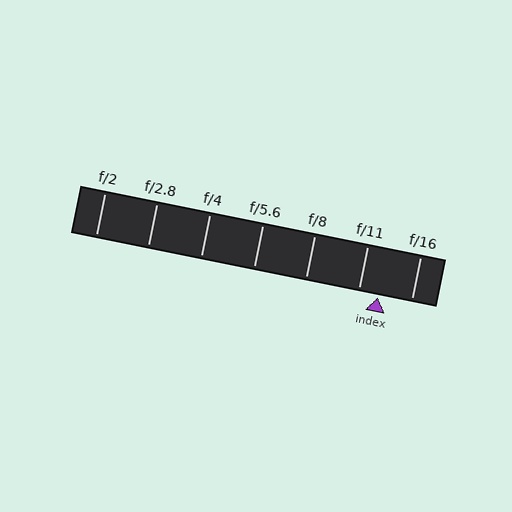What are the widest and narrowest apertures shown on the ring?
The widest aperture shown is f/2 and the narrowest is f/16.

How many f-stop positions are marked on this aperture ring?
There are 7 f-stop positions marked.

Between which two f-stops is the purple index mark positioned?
The index mark is between f/11 and f/16.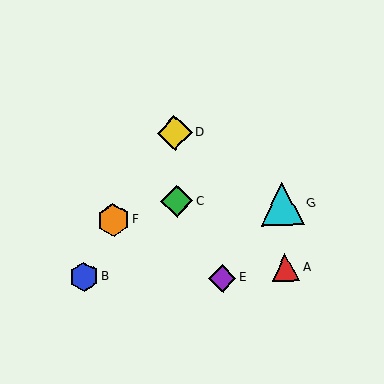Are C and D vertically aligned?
Yes, both are at x≈177.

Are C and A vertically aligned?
No, C is at x≈177 and A is at x≈286.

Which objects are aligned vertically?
Objects C, D are aligned vertically.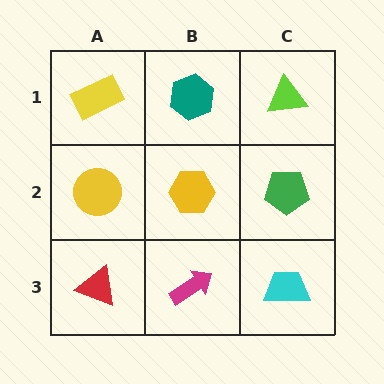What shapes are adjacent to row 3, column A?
A yellow circle (row 2, column A), a magenta arrow (row 3, column B).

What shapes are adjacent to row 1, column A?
A yellow circle (row 2, column A), a teal hexagon (row 1, column B).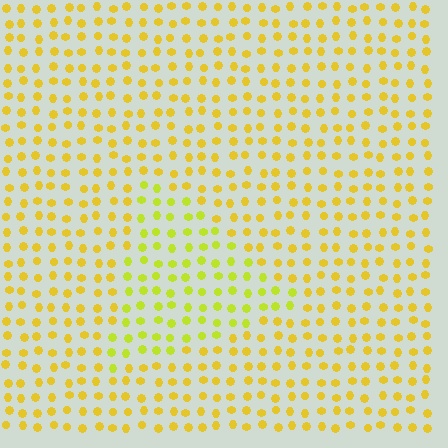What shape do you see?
I see a triangle.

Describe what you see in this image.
The image is filled with small yellow elements in a uniform arrangement. A triangle-shaped region is visible where the elements are tinted to a slightly different hue, forming a subtle color boundary.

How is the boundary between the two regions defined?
The boundary is defined purely by a slight shift in hue (about 23 degrees). Spacing, size, and orientation are identical on both sides.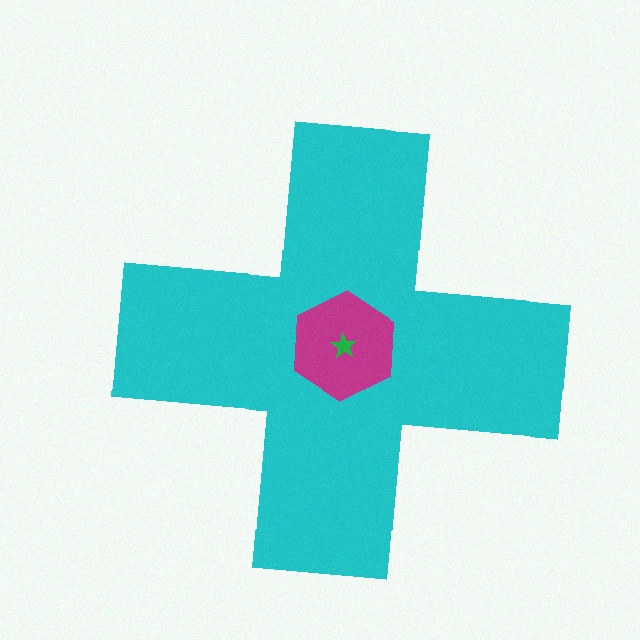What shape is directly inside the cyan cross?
The magenta hexagon.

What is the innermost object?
The green star.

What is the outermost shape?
The cyan cross.